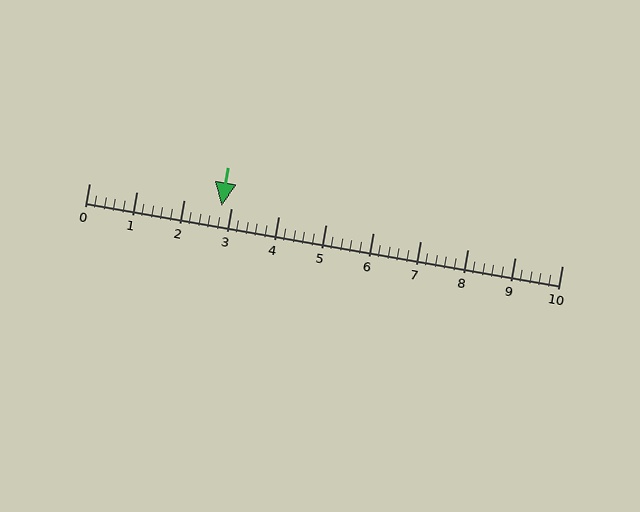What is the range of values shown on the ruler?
The ruler shows values from 0 to 10.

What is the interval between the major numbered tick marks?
The major tick marks are spaced 1 units apart.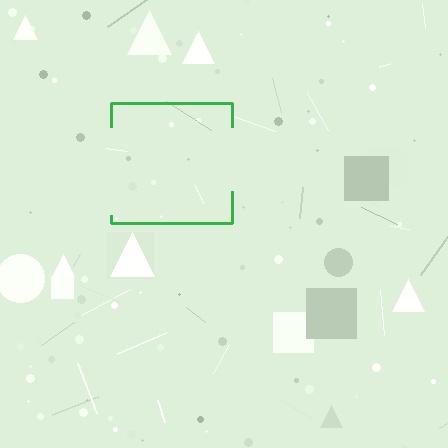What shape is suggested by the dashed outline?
The dashed outline suggests a square.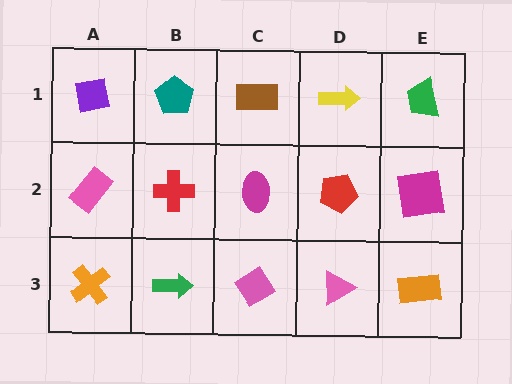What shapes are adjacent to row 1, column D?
A red pentagon (row 2, column D), a brown rectangle (row 1, column C), a green trapezoid (row 1, column E).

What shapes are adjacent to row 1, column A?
A pink rectangle (row 2, column A), a teal pentagon (row 1, column B).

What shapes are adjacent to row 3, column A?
A pink rectangle (row 2, column A), a green arrow (row 3, column B).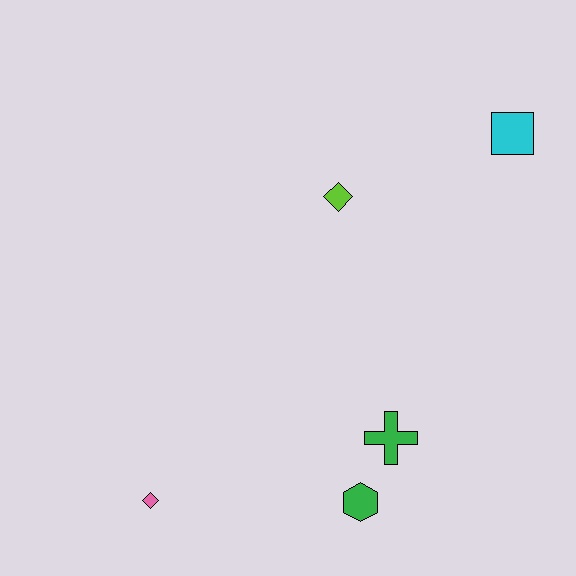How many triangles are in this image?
There are no triangles.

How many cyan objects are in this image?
There is 1 cyan object.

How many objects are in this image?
There are 5 objects.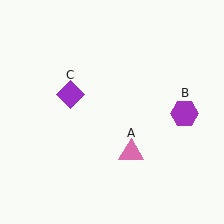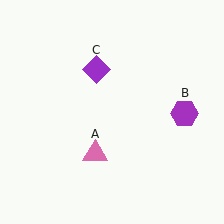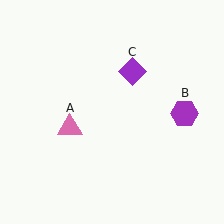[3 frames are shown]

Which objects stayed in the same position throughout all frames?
Purple hexagon (object B) remained stationary.